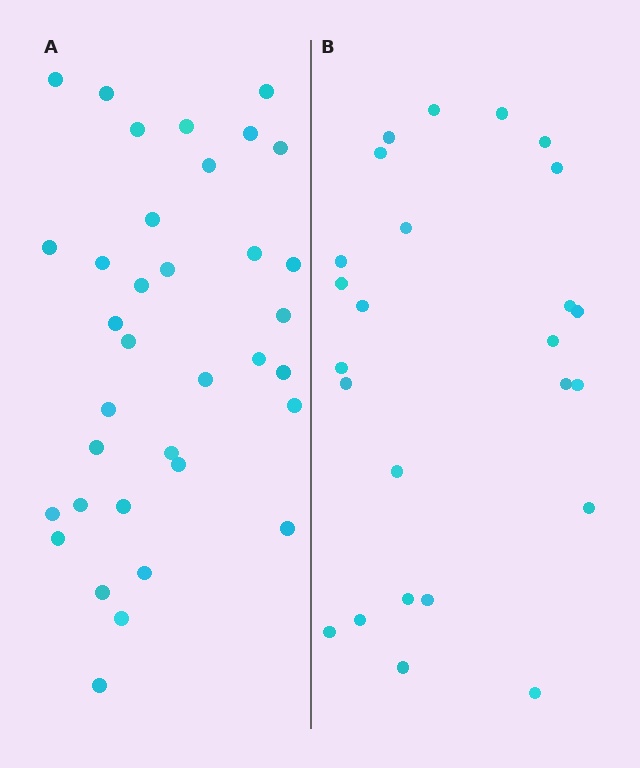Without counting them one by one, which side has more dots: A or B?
Region A (the left region) has more dots.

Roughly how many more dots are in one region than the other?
Region A has roughly 10 or so more dots than region B.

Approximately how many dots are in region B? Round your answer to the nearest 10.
About 20 dots. (The exact count is 25, which rounds to 20.)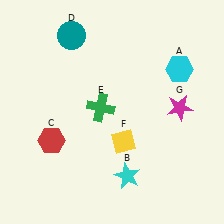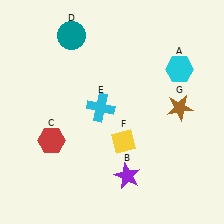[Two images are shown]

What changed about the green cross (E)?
In Image 1, E is green. In Image 2, it changed to cyan.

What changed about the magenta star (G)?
In Image 1, G is magenta. In Image 2, it changed to brown.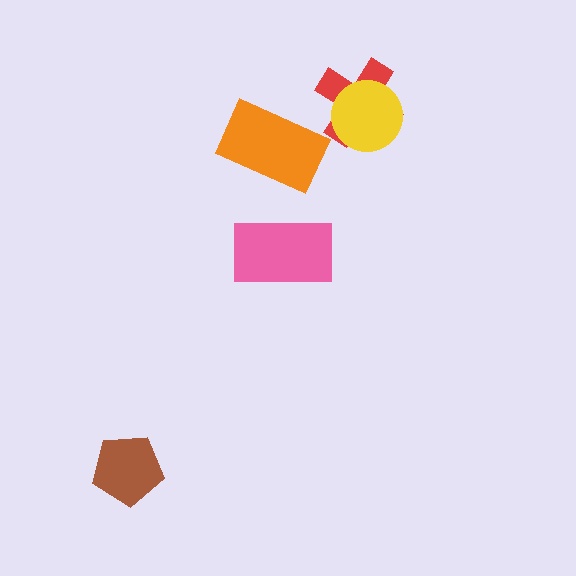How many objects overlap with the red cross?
1 object overlaps with the red cross.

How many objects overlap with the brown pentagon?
0 objects overlap with the brown pentagon.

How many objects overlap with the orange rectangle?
0 objects overlap with the orange rectangle.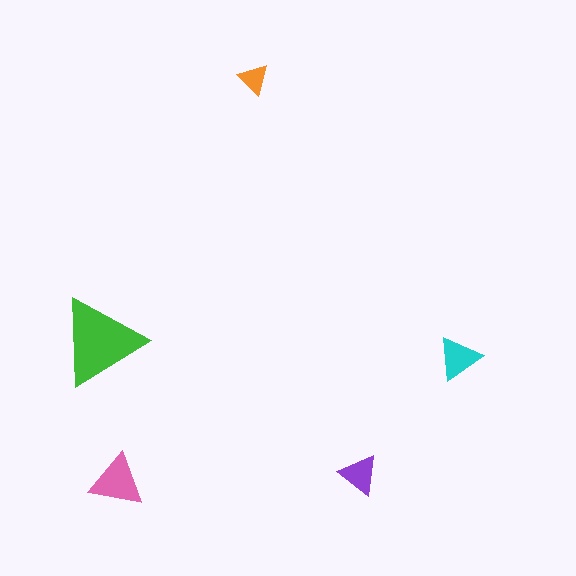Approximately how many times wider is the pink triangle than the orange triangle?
About 2 times wider.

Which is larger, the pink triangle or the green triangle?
The green one.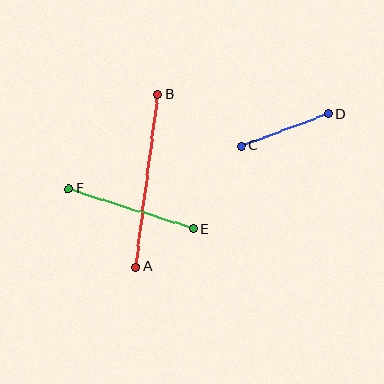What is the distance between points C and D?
The distance is approximately 93 pixels.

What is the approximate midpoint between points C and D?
The midpoint is at approximately (285, 130) pixels.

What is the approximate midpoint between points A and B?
The midpoint is at approximately (147, 180) pixels.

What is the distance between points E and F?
The distance is approximately 131 pixels.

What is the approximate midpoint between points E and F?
The midpoint is at approximately (131, 209) pixels.